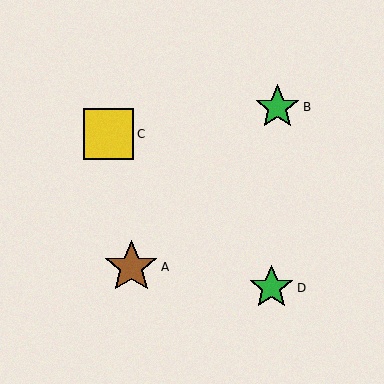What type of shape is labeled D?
Shape D is a green star.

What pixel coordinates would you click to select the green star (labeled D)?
Click at (271, 288) to select the green star D.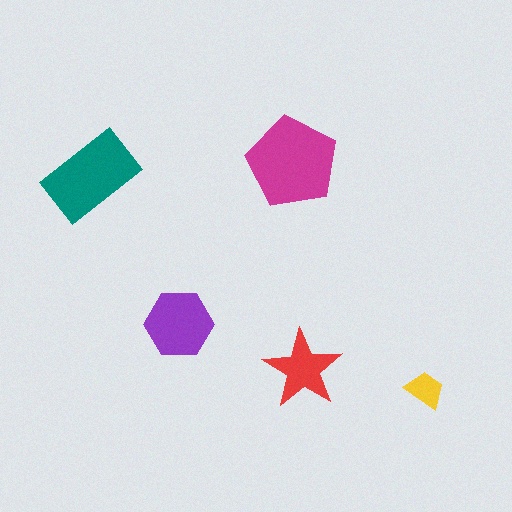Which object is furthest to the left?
The teal rectangle is leftmost.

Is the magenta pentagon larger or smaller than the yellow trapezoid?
Larger.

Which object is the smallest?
The yellow trapezoid.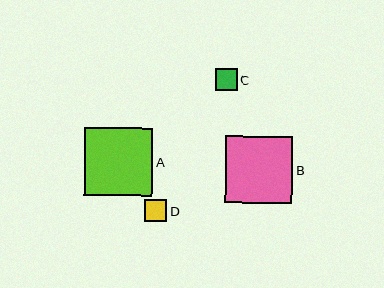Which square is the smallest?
Square C is the smallest with a size of approximately 22 pixels.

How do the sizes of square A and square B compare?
Square A and square B are approximately the same size.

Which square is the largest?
Square A is the largest with a size of approximately 68 pixels.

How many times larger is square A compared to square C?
Square A is approximately 3.1 times the size of square C.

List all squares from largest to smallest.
From largest to smallest: A, B, D, C.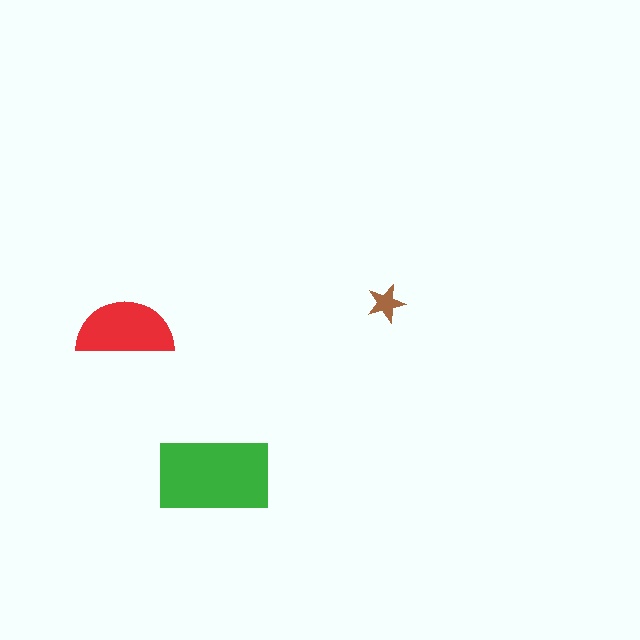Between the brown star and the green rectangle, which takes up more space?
The green rectangle.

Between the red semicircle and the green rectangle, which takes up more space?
The green rectangle.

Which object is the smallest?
The brown star.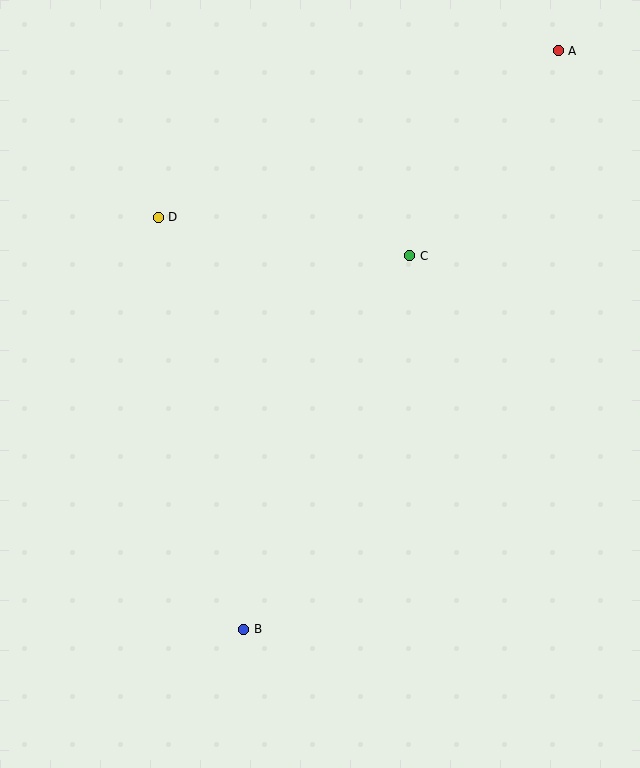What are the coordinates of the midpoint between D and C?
The midpoint between D and C is at (284, 237).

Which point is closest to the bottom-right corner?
Point B is closest to the bottom-right corner.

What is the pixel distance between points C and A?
The distance between C and A is 253 pixels.